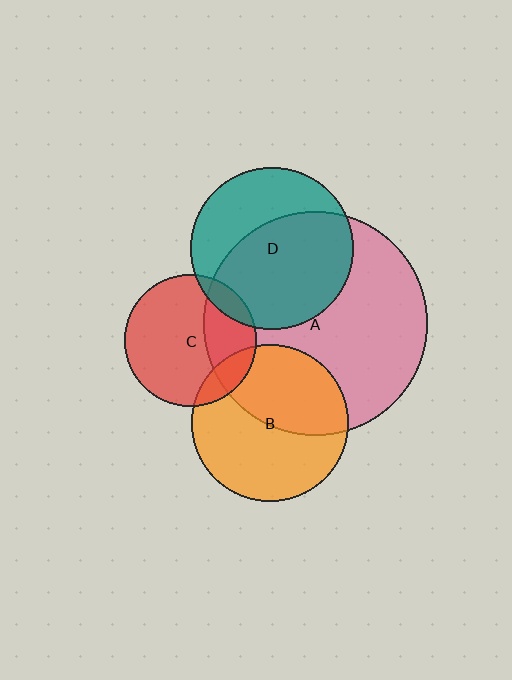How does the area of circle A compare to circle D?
Approximately 1.9 times.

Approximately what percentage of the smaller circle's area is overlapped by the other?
Approximately 30%.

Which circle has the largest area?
Circle A (pink).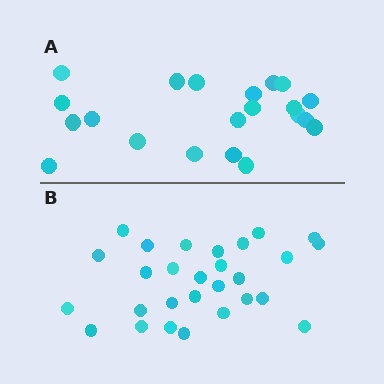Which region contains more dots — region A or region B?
Region B (the bottom region) has more dots.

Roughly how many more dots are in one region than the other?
Region B has roughly 8 or so more dots than region A.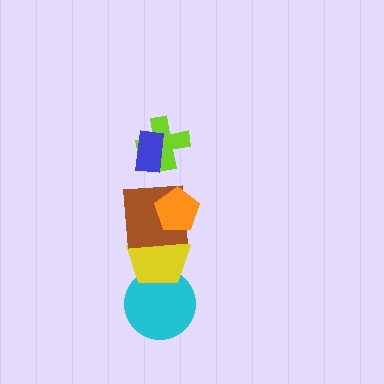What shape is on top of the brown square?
The orange pentagon is on top of the brown square.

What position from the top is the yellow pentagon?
The yellow pentagon is 5th from the top.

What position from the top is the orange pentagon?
The orange pentagon is 3rd from the top.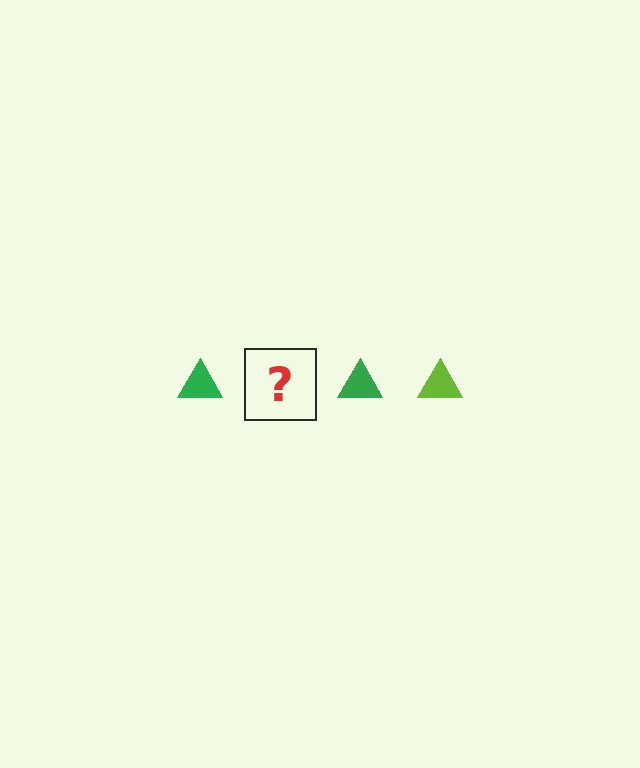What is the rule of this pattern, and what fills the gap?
The rule is that the pattern cycles through green, lime triangles. The gap should be filled with a lime triangle.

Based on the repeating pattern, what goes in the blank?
The blank should be a lime triangle.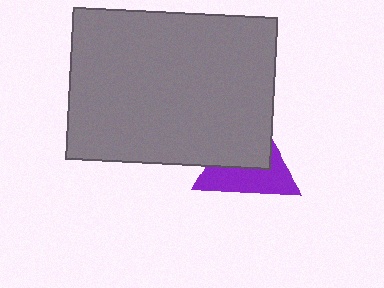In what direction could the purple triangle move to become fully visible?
The purple triangle could move toward the lower-right. That would shift it out from behind the gray rectangle entirely.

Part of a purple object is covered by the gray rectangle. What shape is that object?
It is a triangle.